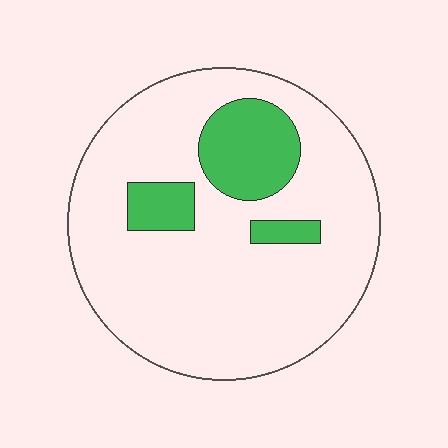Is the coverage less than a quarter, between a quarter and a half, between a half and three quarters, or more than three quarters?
Less than a quarter.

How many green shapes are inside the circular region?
3.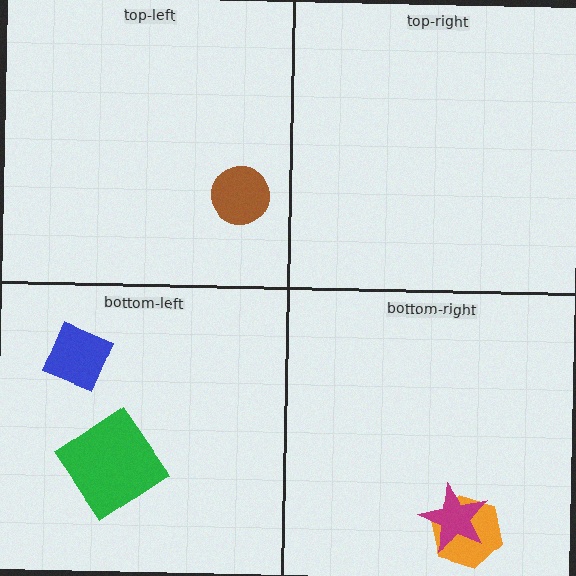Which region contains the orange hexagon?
The bottom-right region.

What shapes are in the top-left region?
The brown circle.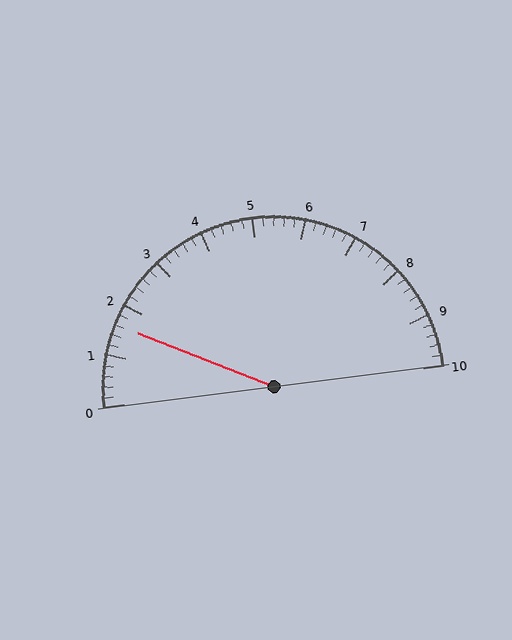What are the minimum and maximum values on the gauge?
The gauge ranges from 0 to 10.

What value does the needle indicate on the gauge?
The needle indicates approximately 1.6.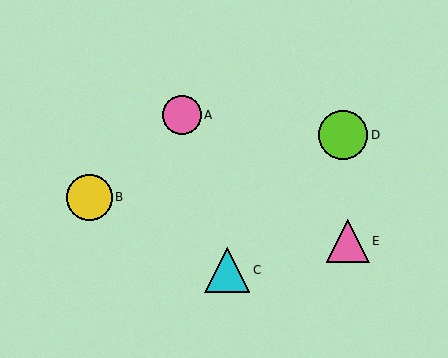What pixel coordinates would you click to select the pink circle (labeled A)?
Click at (182, 115) to select the pink circle A.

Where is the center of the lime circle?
The center of the lime circle is at (343, 135).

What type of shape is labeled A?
Shape A is a pink circle.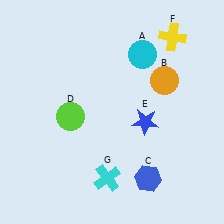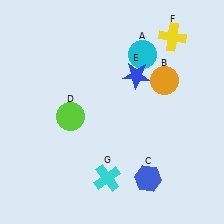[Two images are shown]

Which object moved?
The blue star (E) moved up.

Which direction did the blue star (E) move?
The blue star (E) moved up.